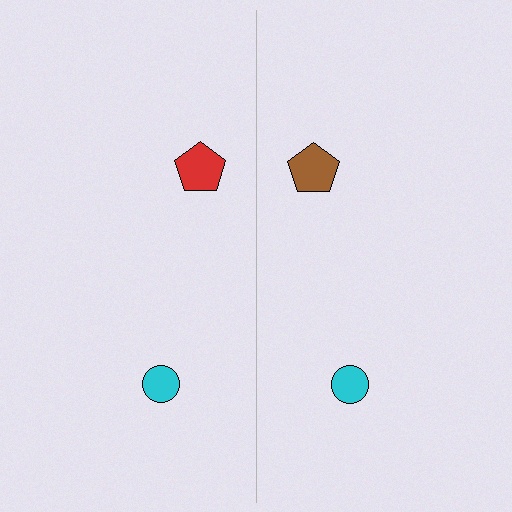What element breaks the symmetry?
The brown pentagon on the right side breaks the symmetry — its mirror counterpart is red.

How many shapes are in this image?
There are 4 shapes in this image.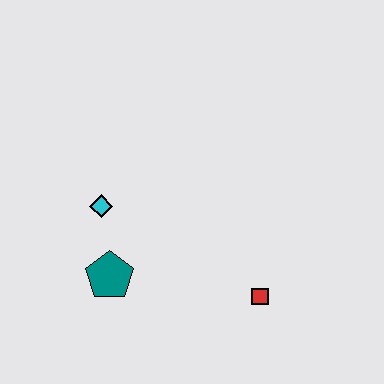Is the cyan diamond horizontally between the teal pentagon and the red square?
No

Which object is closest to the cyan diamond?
The teal pentagon is closest to the cyan diamond.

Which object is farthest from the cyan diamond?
The red square is farthest from the cyan diamond.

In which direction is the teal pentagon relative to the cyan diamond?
The teal pentagon is below the cyan diamond.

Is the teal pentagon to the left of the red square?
Yes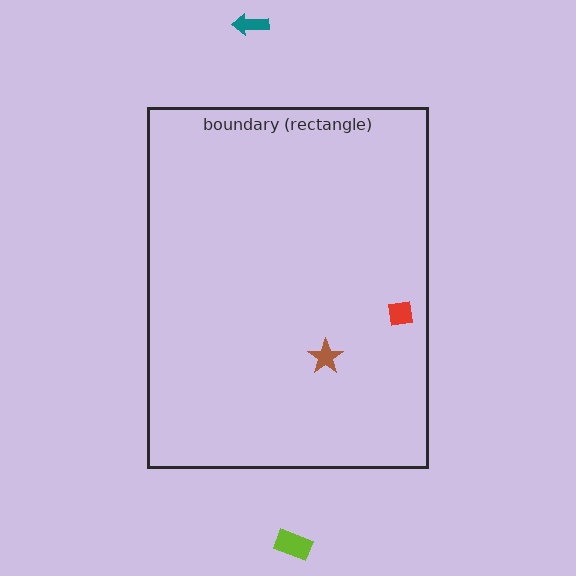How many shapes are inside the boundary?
2 inside, 2 outside.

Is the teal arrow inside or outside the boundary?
Outside.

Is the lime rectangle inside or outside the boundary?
Outside.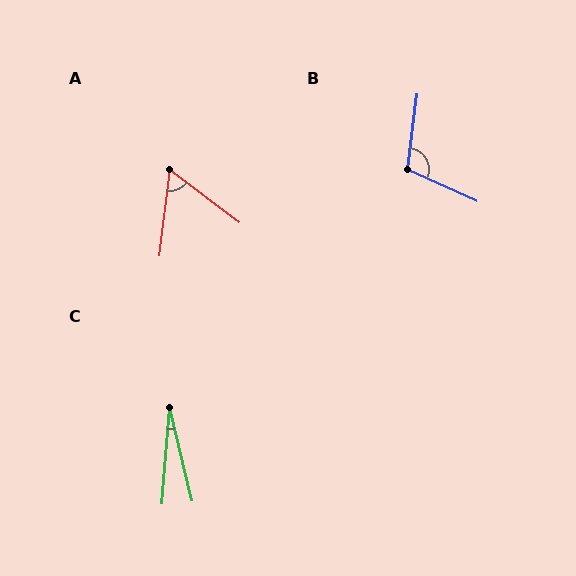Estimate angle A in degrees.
Approximately 60 degrees.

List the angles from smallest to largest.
C (18°), A (60°), B (108°).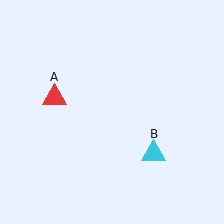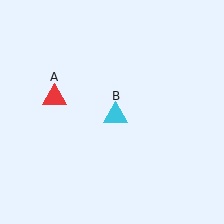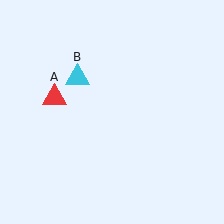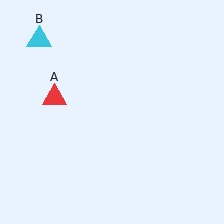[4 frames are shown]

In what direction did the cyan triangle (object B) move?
The cyan triangle (object B) moved up and to the left.